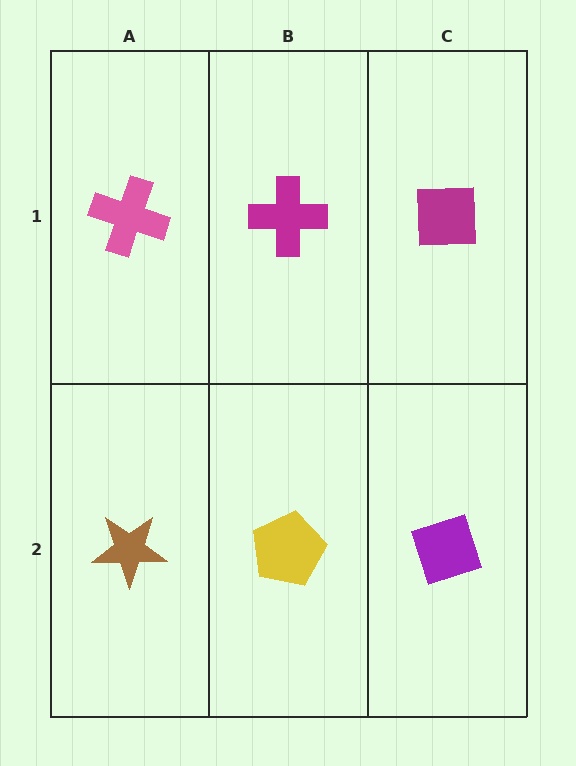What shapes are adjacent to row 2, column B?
A magenta cross (row 1, column B), a brown star (row 2, column A), a purple diamond (row 2, column C).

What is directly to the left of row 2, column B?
A brown star.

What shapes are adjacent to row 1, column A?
A brown star (row 2, column A), a magenta cross (row 1, column B).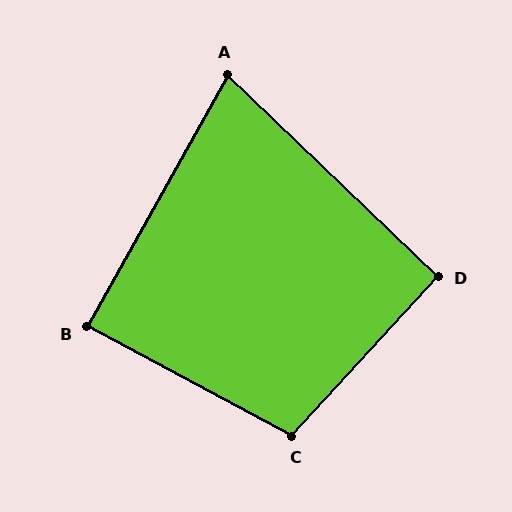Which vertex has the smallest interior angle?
A, at approximately 75 degrees.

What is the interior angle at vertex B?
Approximately 89 degrees (approximately right).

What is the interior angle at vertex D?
Approximately 91 degrees (approximately right).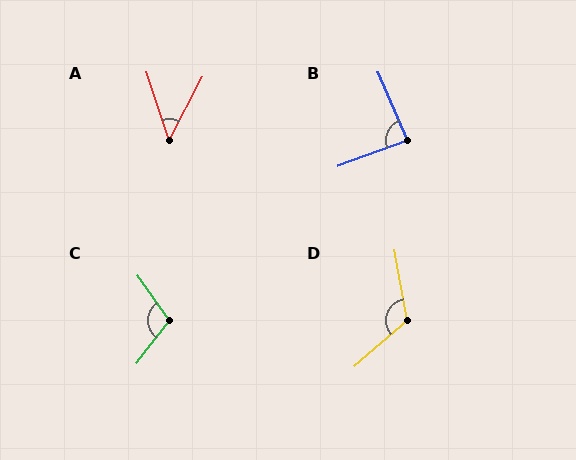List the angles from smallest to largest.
A (46°), B (87°), C (107°), D (121°).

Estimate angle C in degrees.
Approximately 107 degrees.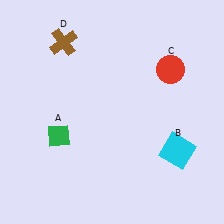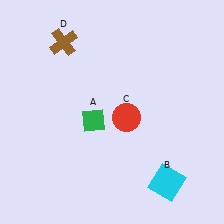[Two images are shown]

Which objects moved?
The objects that moved are: the green diamond (A), the cyan square (B), the red circle (C).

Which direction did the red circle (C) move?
The red circle (C) moved down.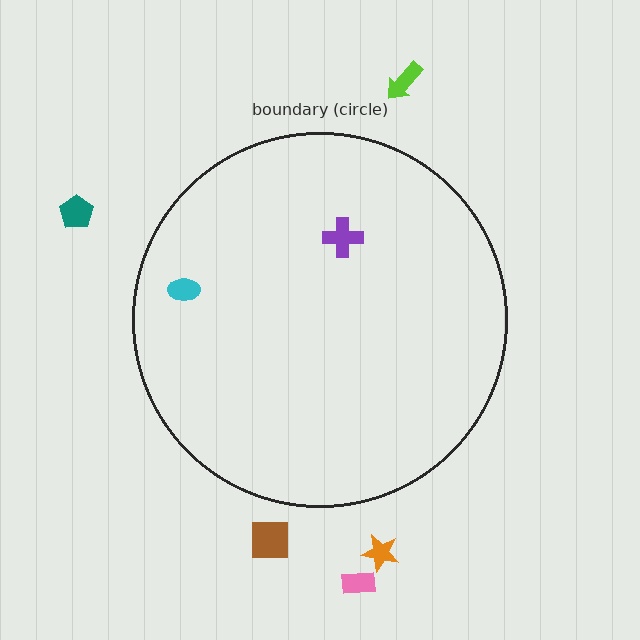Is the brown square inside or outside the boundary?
Outside.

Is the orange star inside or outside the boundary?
Outside.